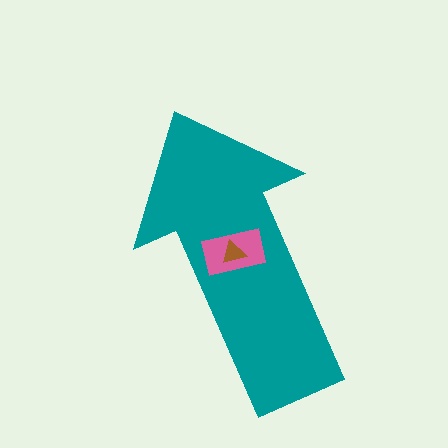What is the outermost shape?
The teal arrow.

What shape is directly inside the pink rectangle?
The brown triangle.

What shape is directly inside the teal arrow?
The pink rectangle.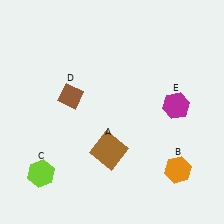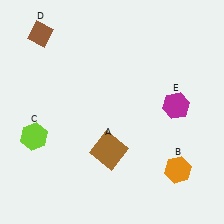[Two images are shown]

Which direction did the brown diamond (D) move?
The brown diamond (D) moved up.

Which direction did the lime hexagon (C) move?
The lime hexagon (C) moved up.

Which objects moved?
The objects that moved are: the lime hexagon (C), the brown diamond (D).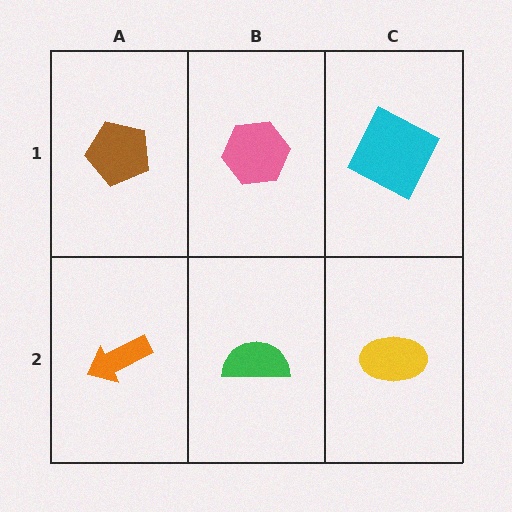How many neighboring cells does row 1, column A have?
2.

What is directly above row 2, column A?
A brown pentagon.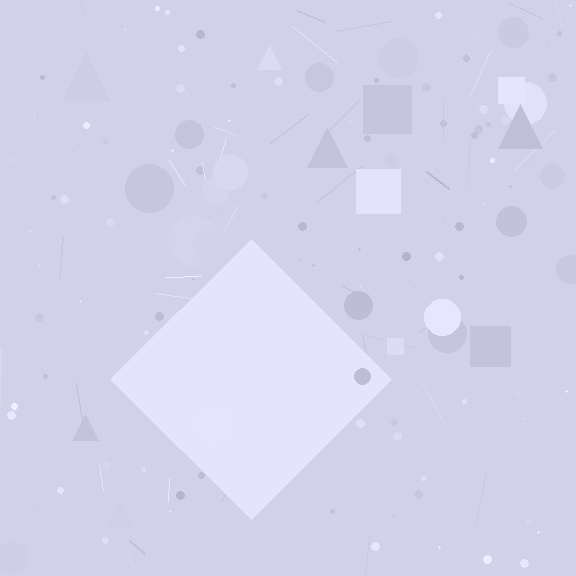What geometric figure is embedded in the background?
A diamond is embedded in the background.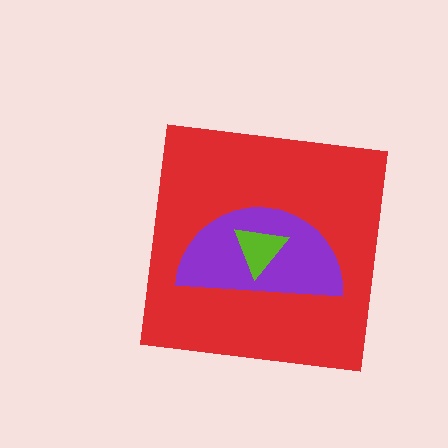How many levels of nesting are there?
3.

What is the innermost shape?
The lime triangle.